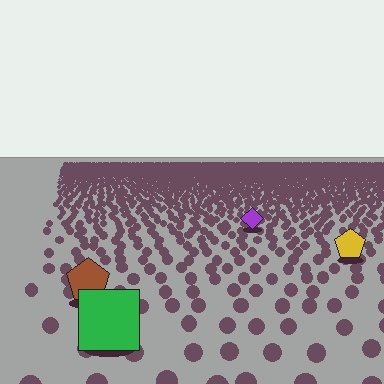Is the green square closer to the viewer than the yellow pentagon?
Yes. The green square is closer — you can tell from the texture gradient: the ground texture is coarser near it.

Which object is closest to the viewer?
The green square is closest. The texture marks near it are larger and more spread out.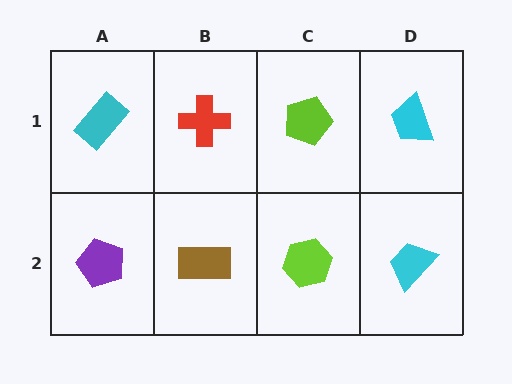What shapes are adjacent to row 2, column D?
A cyan trapezoid (row 1, column D), a lime hexagon (row 2, column C).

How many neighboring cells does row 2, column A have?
2.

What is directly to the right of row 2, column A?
A brown rectangle.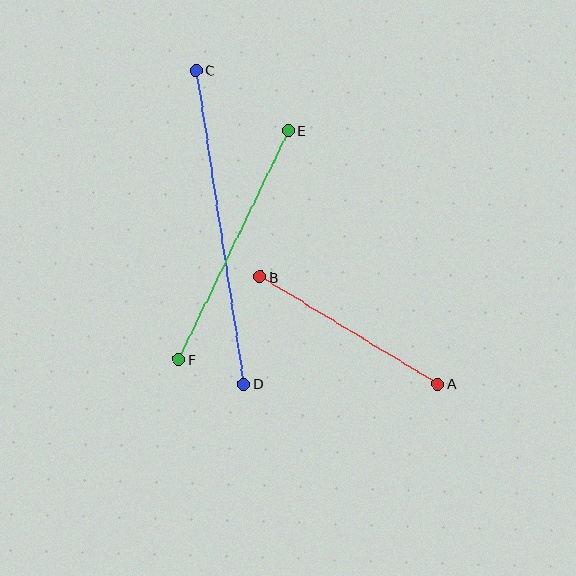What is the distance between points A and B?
The distance is approximately 207 pixels.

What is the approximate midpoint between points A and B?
The midpoint is at approximately (349, 330) pixels.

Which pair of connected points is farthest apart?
Points C and D are farthest apart.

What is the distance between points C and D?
The distance is approximately 317 pixels.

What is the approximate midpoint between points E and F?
The midpoint is at approximately (233, 245) pixels.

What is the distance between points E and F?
The distance is approximately 254 pixels.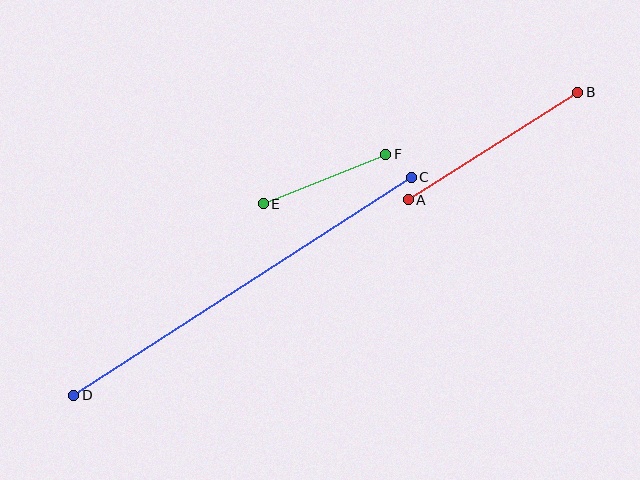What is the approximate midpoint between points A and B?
The midpoint is at approximately (493, 146) pixels.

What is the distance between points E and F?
The distance is approximately 132 pixels.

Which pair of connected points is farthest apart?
Points C and D are farthest apart.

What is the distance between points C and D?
The distance is approximately 402 pixels.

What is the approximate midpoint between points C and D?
The midpoint is at approximately (243, 286) pixels.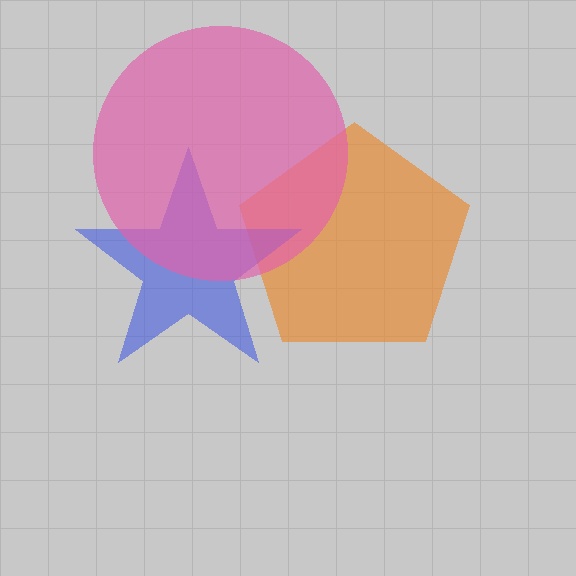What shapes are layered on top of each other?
The layered shapes are: an orange pentagon, a blue star, a pink circle.